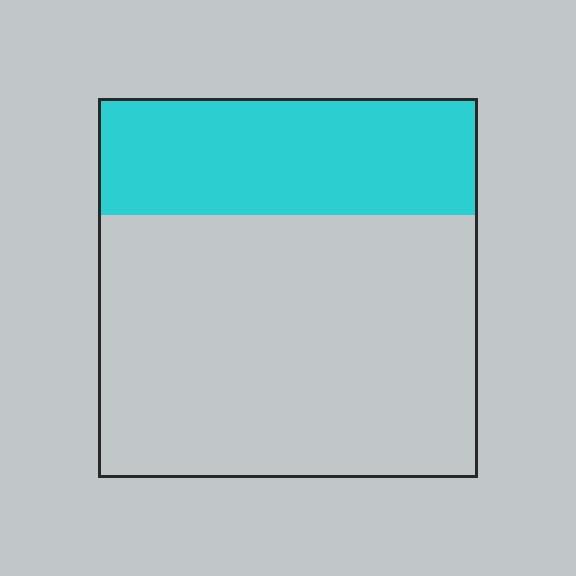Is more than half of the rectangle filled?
No.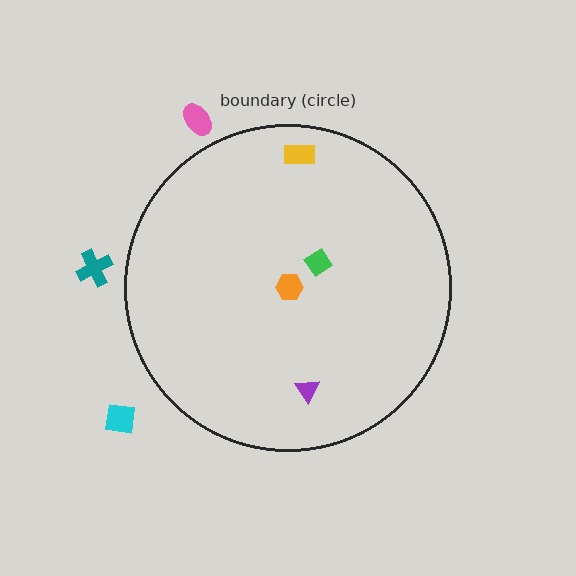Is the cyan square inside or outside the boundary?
Outside.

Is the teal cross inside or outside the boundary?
Outside.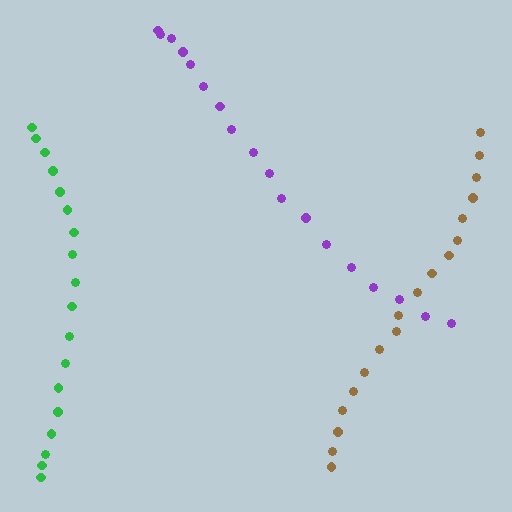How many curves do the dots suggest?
There are 3 distinct paths.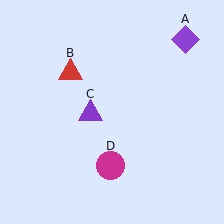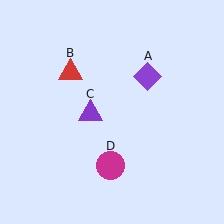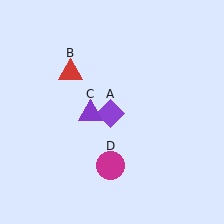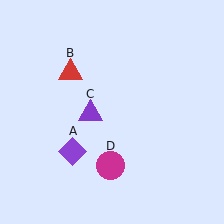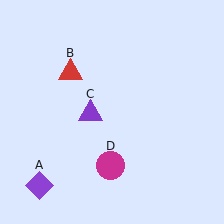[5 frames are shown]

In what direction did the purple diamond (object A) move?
The purple diamond (object A) moved down and to the left.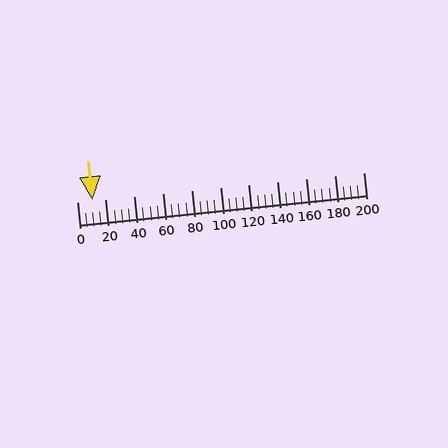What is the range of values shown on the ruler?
The ruler shows values from 0 to 200.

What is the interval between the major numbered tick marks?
The major tick marks are spaced 20 units apart.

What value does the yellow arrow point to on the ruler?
The yellow arrow points to approximately 11.